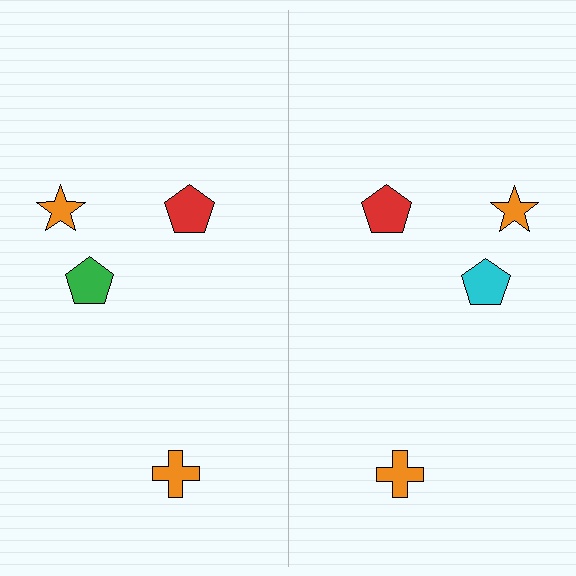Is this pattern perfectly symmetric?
No, the pattern is not perfectly symmetric. The cyan pentagon on the right side breaks the symmetry — its mirror counterpart is green.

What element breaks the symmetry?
The cyan pentagon on the right side breaks the symmetry — its mirror counterpart is green.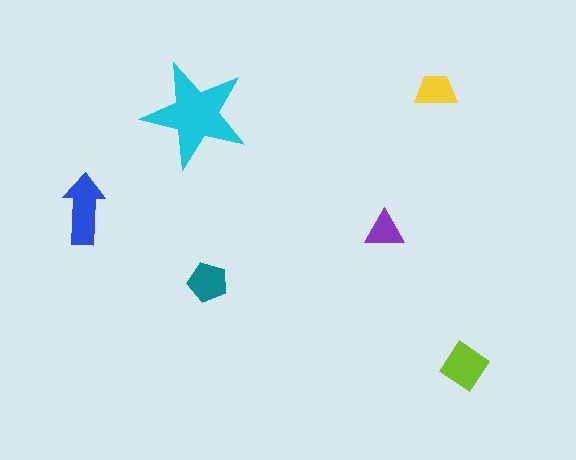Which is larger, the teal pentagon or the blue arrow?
The blue arrow.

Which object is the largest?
The cyan star.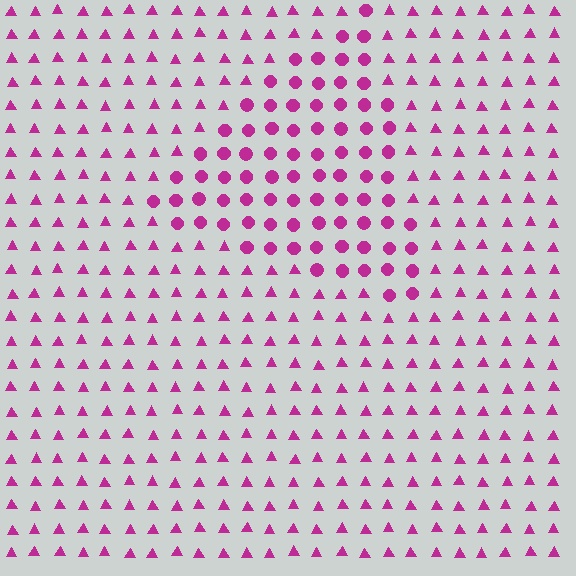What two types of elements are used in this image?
The image uses circles inside the triangle region and triangles outside it.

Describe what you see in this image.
The image is filled with small magenta elements arranged in a uniform grid. A triangle-shaped region contains circles, while the surrounding area contains triangles. The boundary is defined purely by the change in element shape.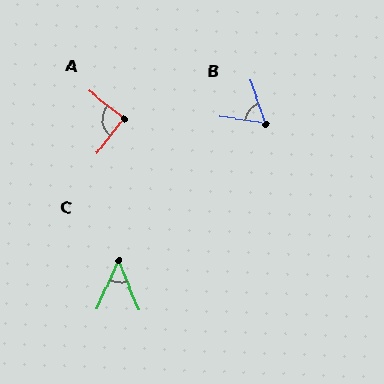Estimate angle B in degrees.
Approximately 63 degrees.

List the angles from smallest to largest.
C (47°), B (63°), A (90°).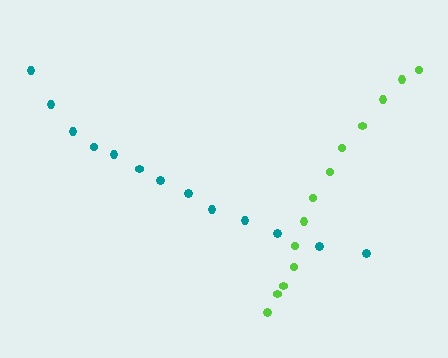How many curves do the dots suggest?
There are 2 distinct paths.